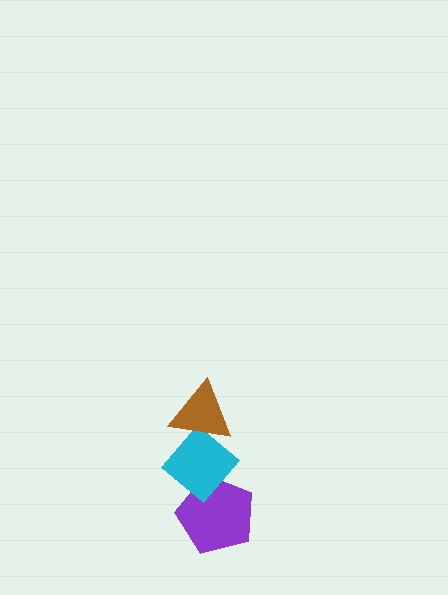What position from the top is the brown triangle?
The brown triangle is 1st from the top.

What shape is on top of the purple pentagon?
The cyan diamond is on top of the purple pentagon.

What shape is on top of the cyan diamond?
The brown triangle is on top of the cyan diamond.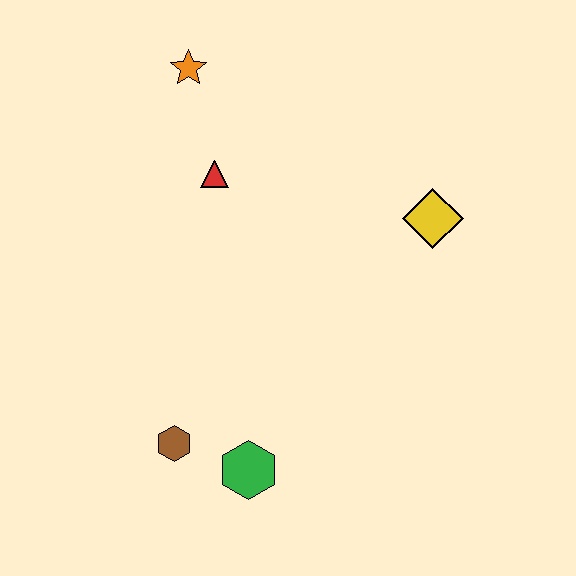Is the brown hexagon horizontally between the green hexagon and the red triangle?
No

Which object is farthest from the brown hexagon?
The orange star is farthest from the brown hexagon.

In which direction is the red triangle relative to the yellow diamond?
The red triangle is to the left of the yellow diamond.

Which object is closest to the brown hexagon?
The green hexagon is closest to the brown hexagon.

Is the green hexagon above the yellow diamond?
No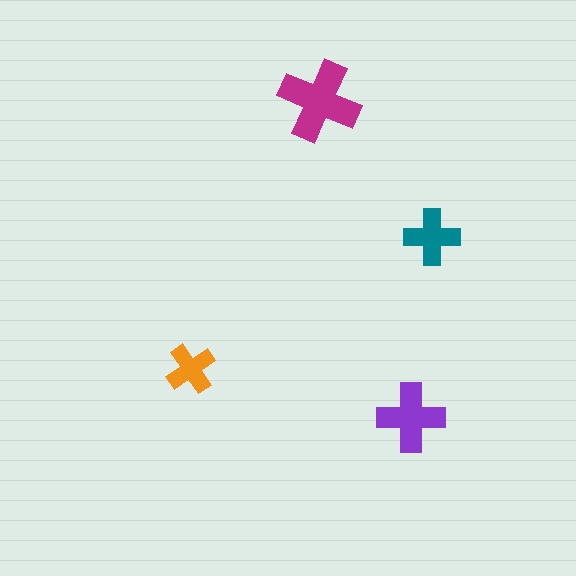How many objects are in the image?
There are 4 objects in the image.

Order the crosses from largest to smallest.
the magenta one, the purple one, the teal one, the orange one.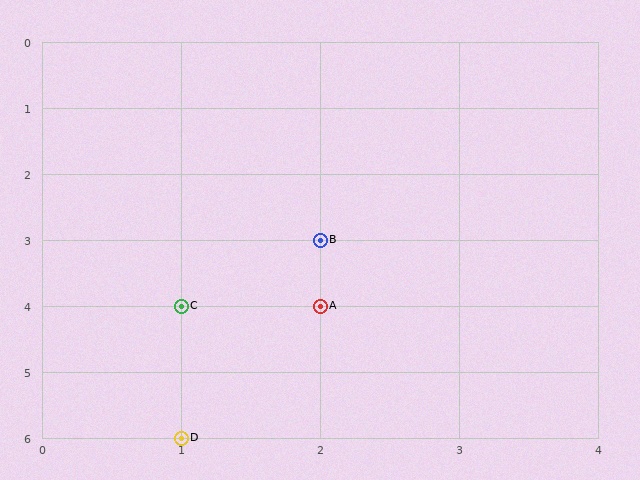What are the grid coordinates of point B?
Point B is at grid coordinates (2, 3).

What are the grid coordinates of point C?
Point C is at grid coordinates (1, 4).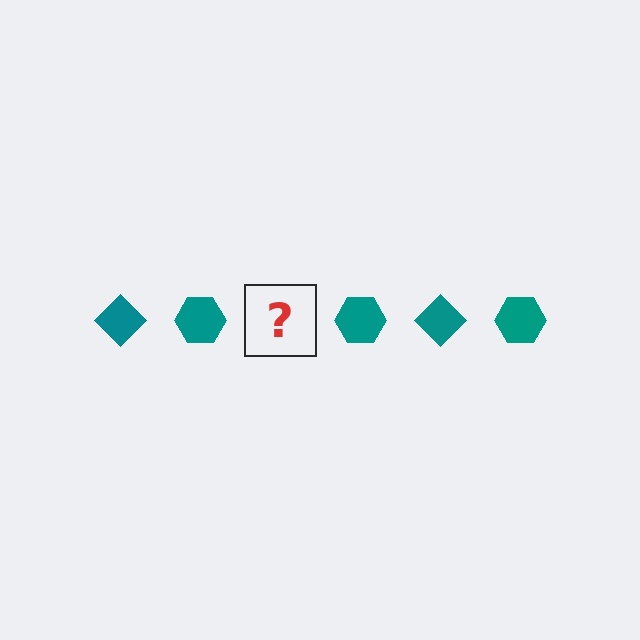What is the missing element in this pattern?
The missing element is a teal diamond.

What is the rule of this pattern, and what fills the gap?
The rule is that the pattern cycles through diamond, hexagon shapes in teal. The gap should be filled with a teal diamond.